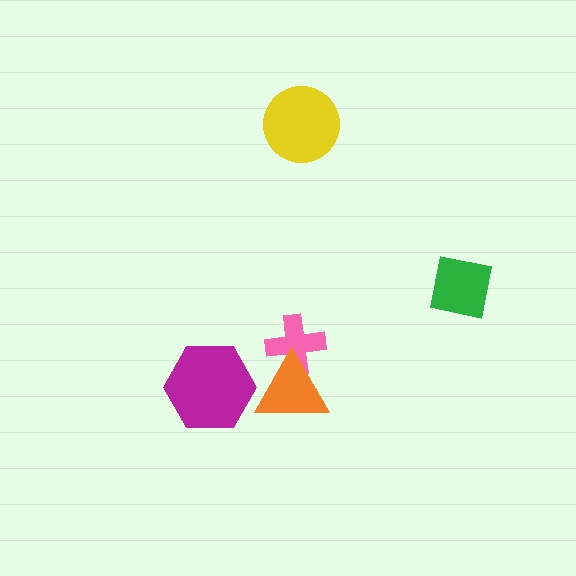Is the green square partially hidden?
No, no other shape covers it.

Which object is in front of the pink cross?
The orange triangle is in front of the pink cross.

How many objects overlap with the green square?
0 objects overlap with the green square.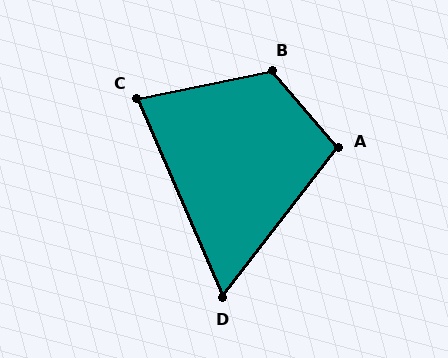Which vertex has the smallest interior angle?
D, at approximately 61 degrees.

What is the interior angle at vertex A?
Approximately 102 degrees (obtuse).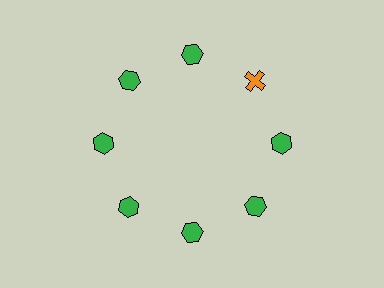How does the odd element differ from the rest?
It differs in both color (orange instead of green) and shape (cross instead of hexagon).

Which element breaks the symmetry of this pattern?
The orange cross at roughly the 2 o'clock position breaks the symmetry. All other shapes are green hexagons.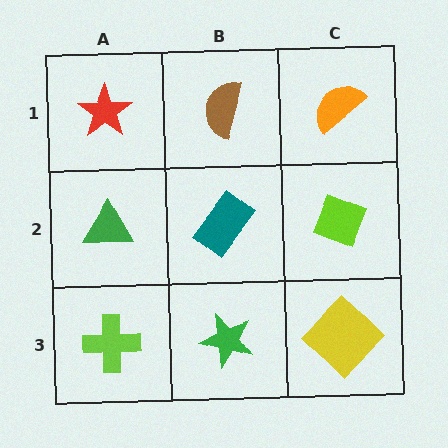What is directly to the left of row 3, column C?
A green star.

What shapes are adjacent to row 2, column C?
An orange semicircle (row 1, column C), a yellow diamond (row 3, column C), a teal rectangle (row 2, column B).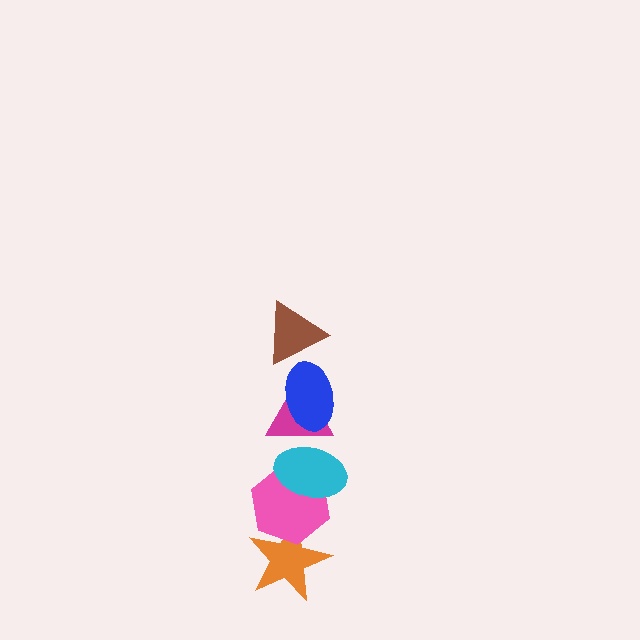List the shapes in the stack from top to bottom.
From top to bottom: the brown triangle, the blue ellipse, the magenta triangle, the cyan ellipse, the pink hexagon, the orange star.